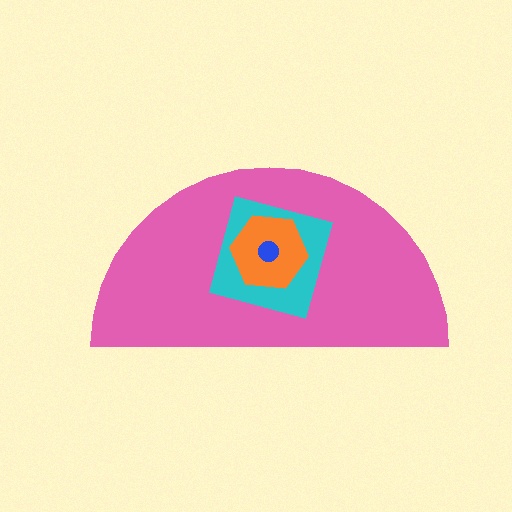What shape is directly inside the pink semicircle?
The cyan square.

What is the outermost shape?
The pink semicircle.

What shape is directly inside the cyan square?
The orange hexagon.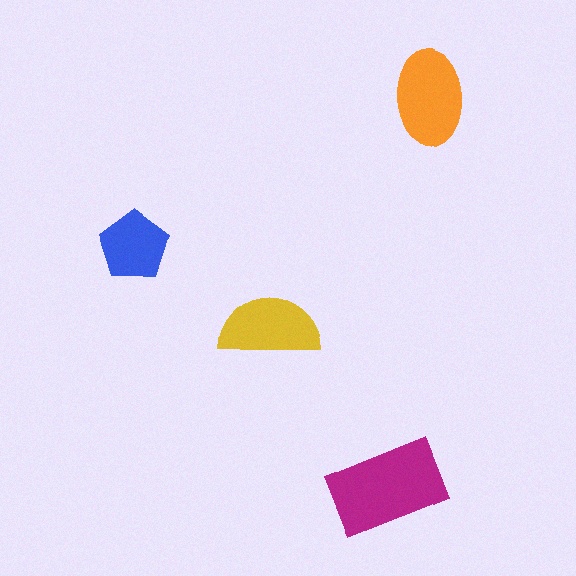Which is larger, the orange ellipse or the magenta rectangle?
The magenta rectangle.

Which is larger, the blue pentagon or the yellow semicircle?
The yellow semicircle.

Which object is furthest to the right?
The orange ellipse is rightmost.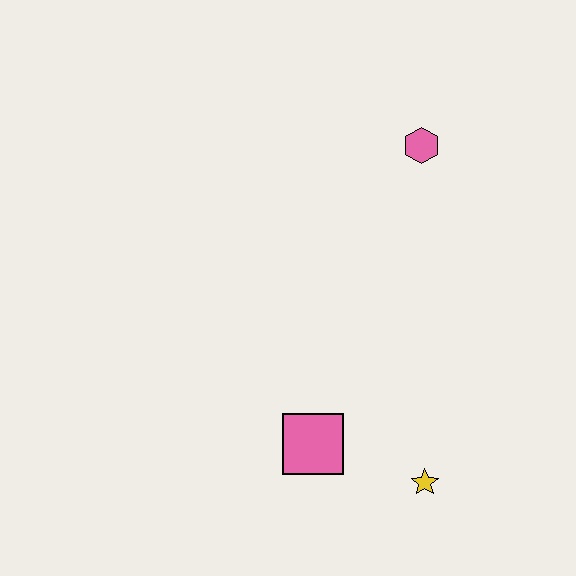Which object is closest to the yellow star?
The pink square is closest to the yellow star.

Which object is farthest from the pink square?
The pink hexagon is farthest from the pink square.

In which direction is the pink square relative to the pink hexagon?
The pink square is below the pink hexagon.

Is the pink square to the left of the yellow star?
Yes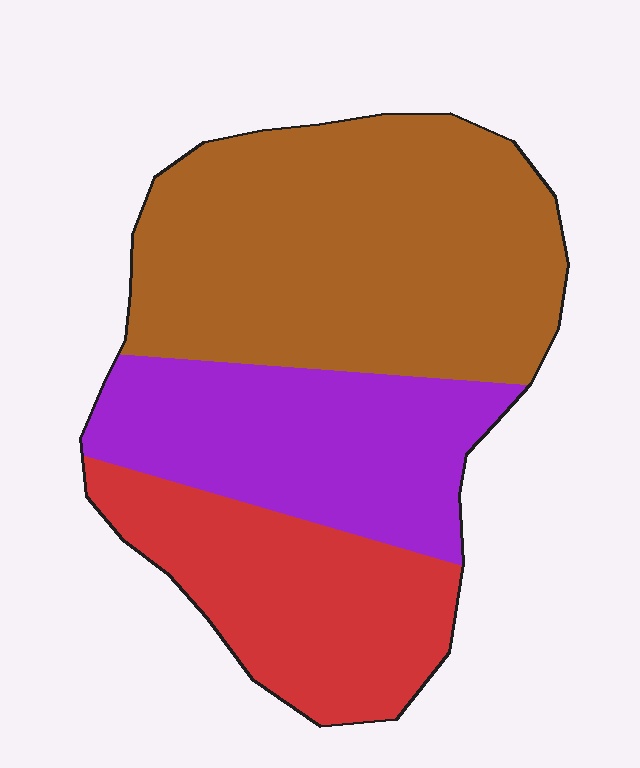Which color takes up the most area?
Brown, at roughly 50%.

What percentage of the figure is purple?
Purple covers 27% of the figure.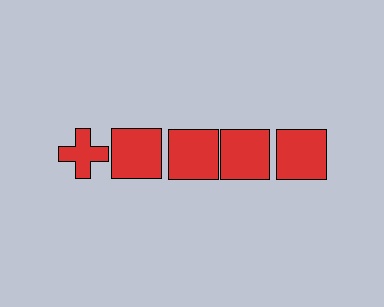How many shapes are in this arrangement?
There are 5 shapes arranged in a grid pattern.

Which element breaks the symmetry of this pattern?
The red cross in the top row, leftmost column breaks the symmetry. All other shapes are red squares.